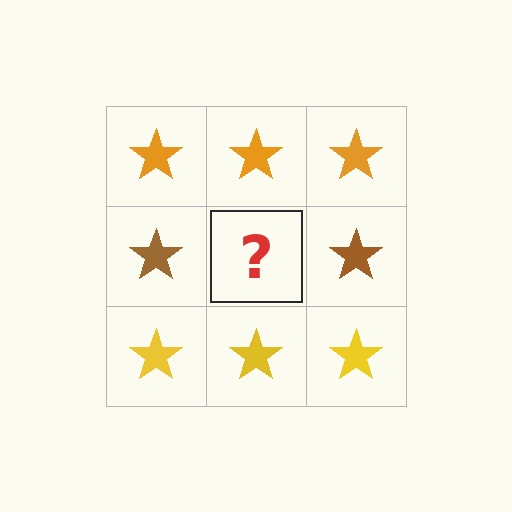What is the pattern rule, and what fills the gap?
The rule is that each row has a consistent color. The gap should be filled with a brown star.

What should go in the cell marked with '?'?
The missing cell should contain a brown star.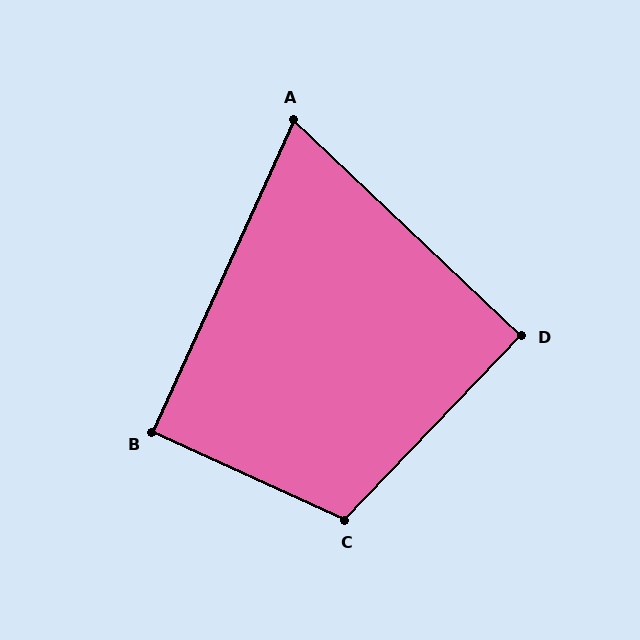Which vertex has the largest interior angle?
C, at approximately 109 degrees.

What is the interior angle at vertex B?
Approximately 90 degrees (approximately right).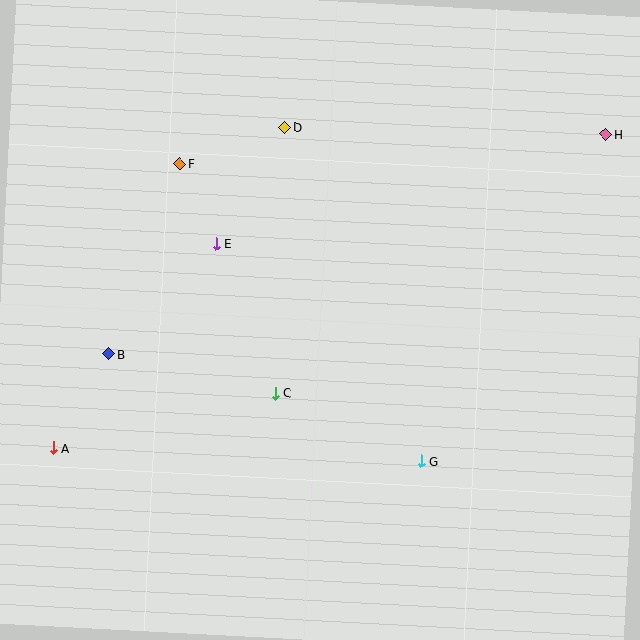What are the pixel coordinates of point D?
Point D is at (285, 127).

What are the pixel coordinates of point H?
Point H is at (606, 134).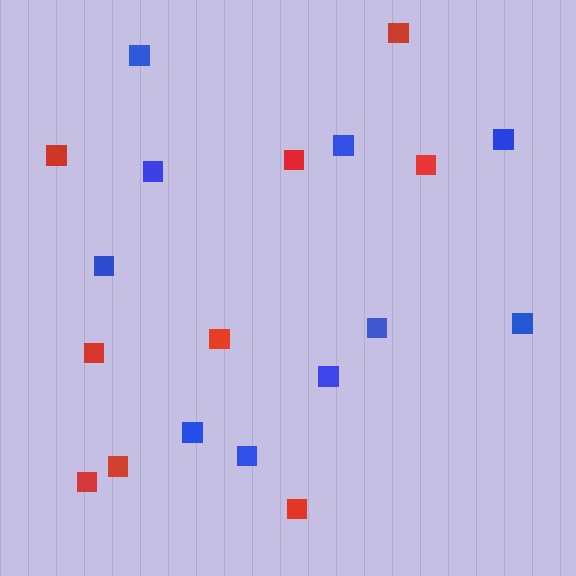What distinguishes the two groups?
There are 2 groups: one group of red squares (9) and one group of blue squares (10).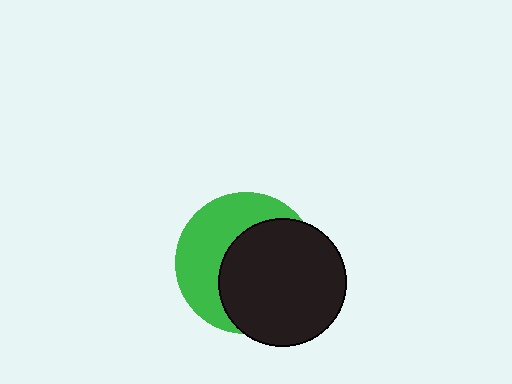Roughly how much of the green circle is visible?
A small part of it is visible (roughly 44%).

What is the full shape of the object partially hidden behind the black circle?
The partially hidden object is a green circle.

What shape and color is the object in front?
The object in front is a black circle.